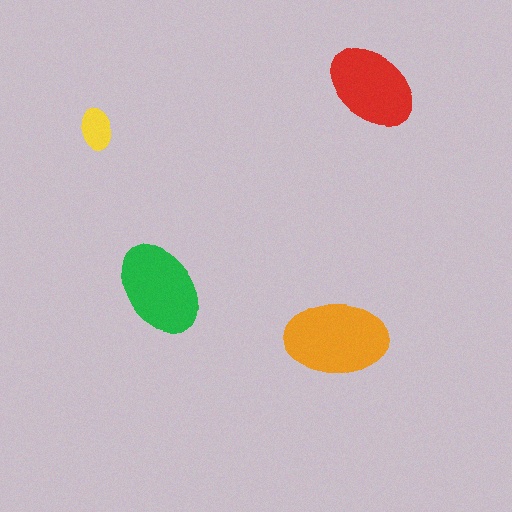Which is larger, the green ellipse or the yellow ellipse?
The green one.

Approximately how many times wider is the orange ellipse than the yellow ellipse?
About 2.5 times wider.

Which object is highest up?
The red ellipse is topmost.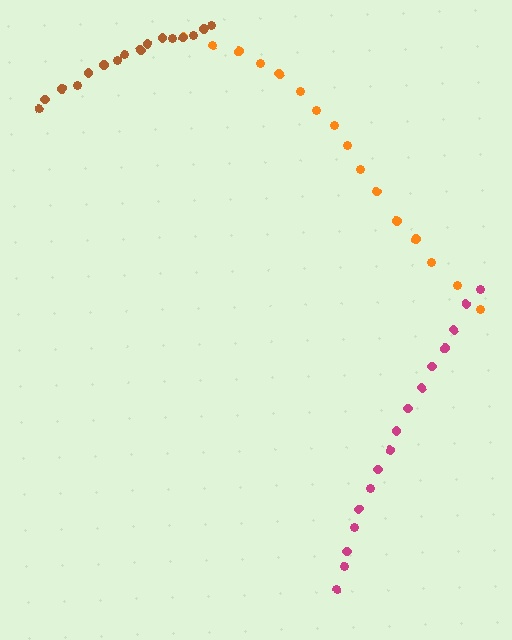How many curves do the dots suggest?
There are 3 distinct paths.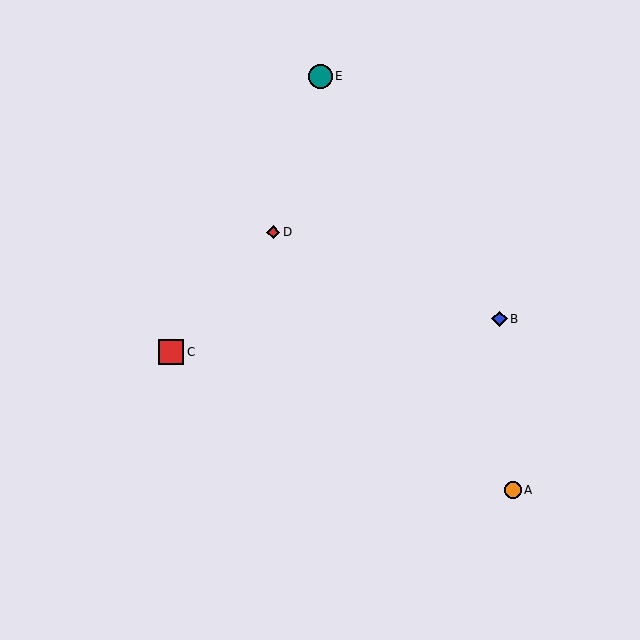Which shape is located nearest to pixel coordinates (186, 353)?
The red square (labeled C) at (171, 352) is nearest to that location.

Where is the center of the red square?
The center of the red square is at (171, 352).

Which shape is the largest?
The red square (labeled C) is the largest.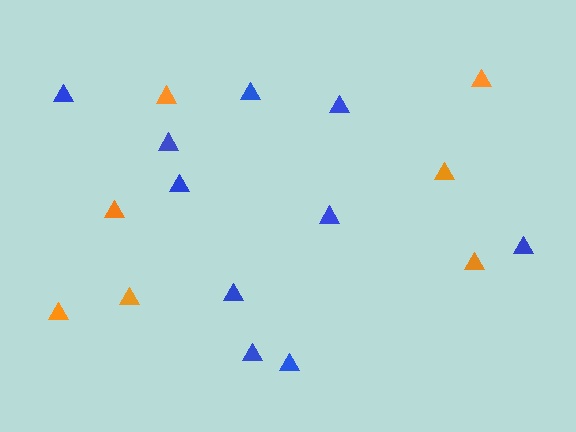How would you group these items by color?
There are 2 groups: one group of blue triangles (10) and one group of orange triangles (7).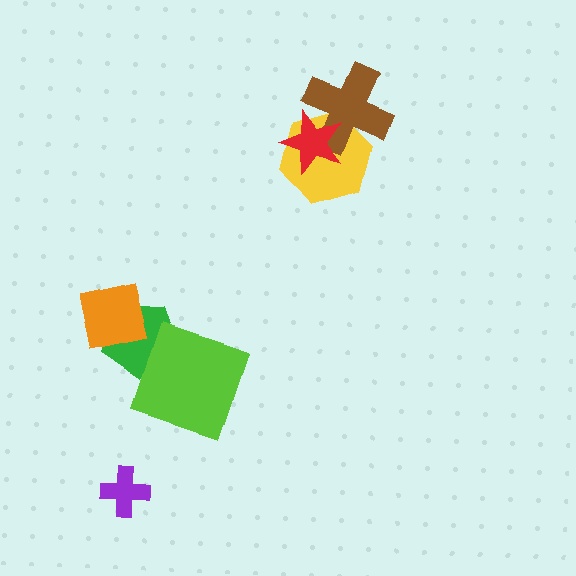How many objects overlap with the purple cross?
0 objects overlap with the purple cross.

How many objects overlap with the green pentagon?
2 objects overlap with the green pentagon.